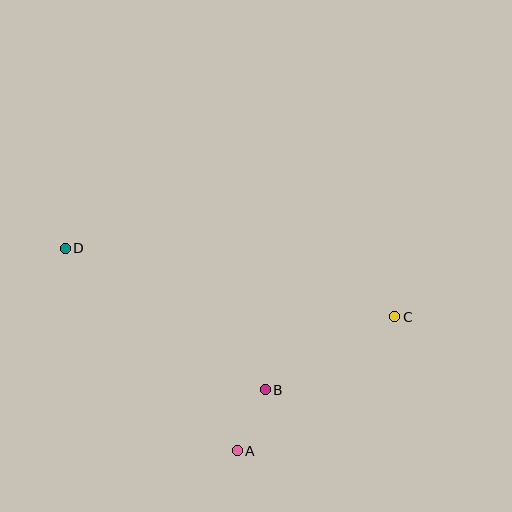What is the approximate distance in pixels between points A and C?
The distance between A and C is approximately 207 pixels.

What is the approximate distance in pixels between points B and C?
The distance between B and C is approximately 148 pixels.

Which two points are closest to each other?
Points A and B are closest to each other.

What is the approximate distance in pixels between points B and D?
The distance between B and D is approximately 245 pixels.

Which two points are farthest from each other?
Points C and D are farthest from each other.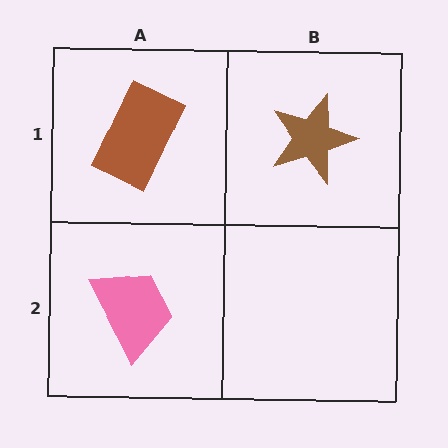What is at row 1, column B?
A brown star.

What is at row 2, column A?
A pink trapezoid.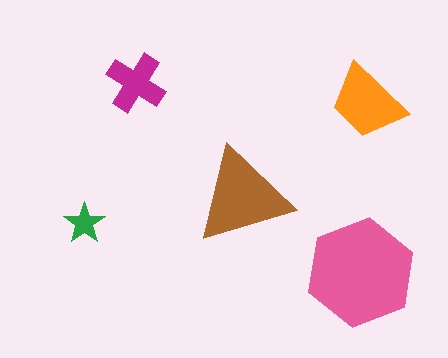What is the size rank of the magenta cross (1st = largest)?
4th.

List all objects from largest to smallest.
The pink hexagon, the brown triangle, the orange trapezoid, the magenta cross, the green star.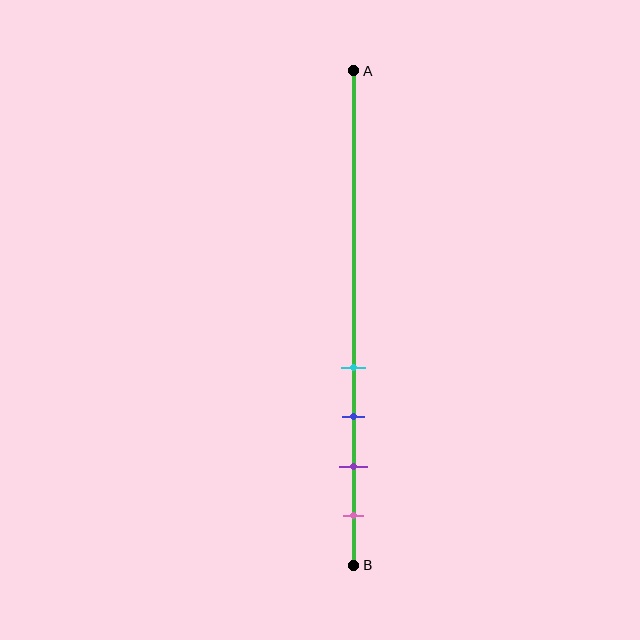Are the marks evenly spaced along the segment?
Yes, the marks are approximately evenly spaced.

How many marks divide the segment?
There are 4 marks dividing the segment.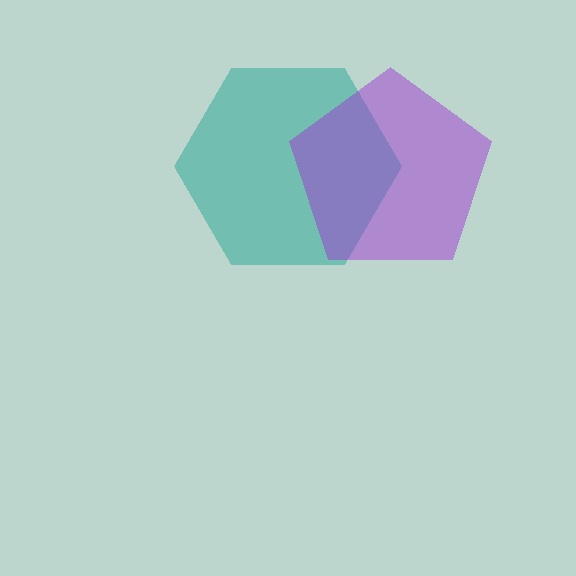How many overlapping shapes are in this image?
There are 2 overlapping shapes in the image.